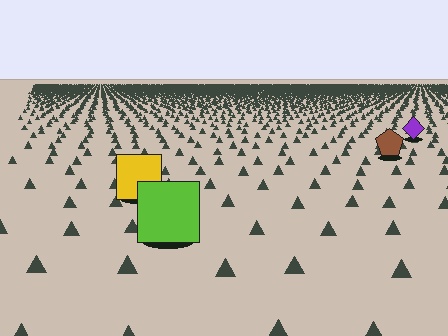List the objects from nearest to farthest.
From nearest to farthest: the lime square, the yellow square, the brown pentagon, the purple diamond.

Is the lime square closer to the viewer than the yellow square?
Yes. The lime square is closer — you can tell from the texture gradient: the ground texture is coarser near it.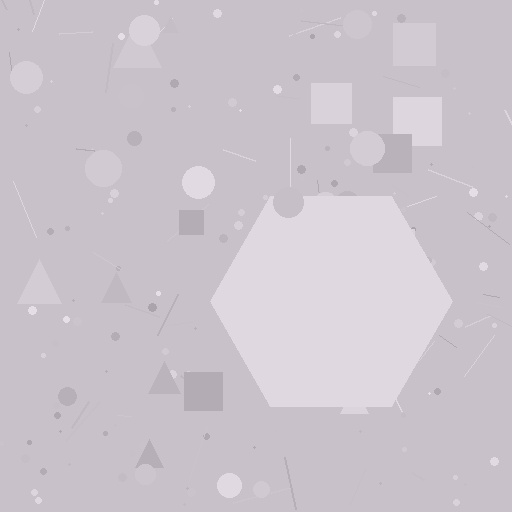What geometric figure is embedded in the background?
A hexagon is embedded in the background.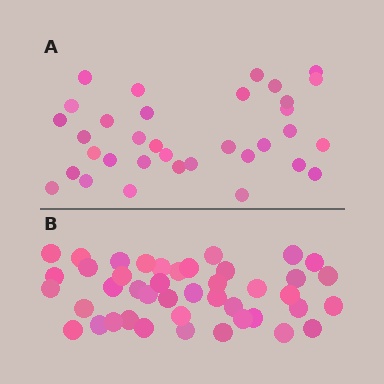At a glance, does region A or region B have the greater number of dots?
Region B (the bottom region) has more dots.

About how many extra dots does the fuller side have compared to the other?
Region B has roughly 8 or so more dots than region A.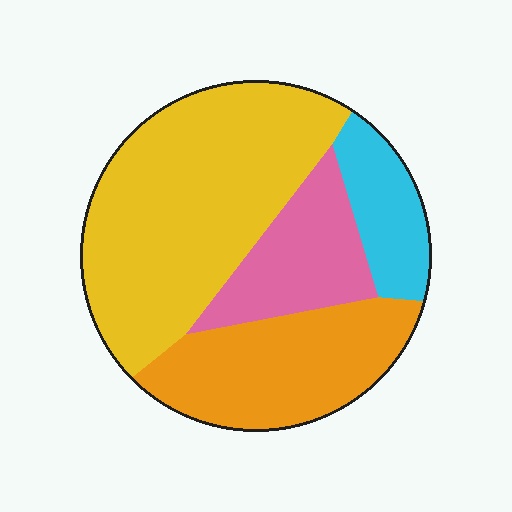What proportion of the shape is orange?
Orange covers about 25% of the shape.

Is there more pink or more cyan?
Pink.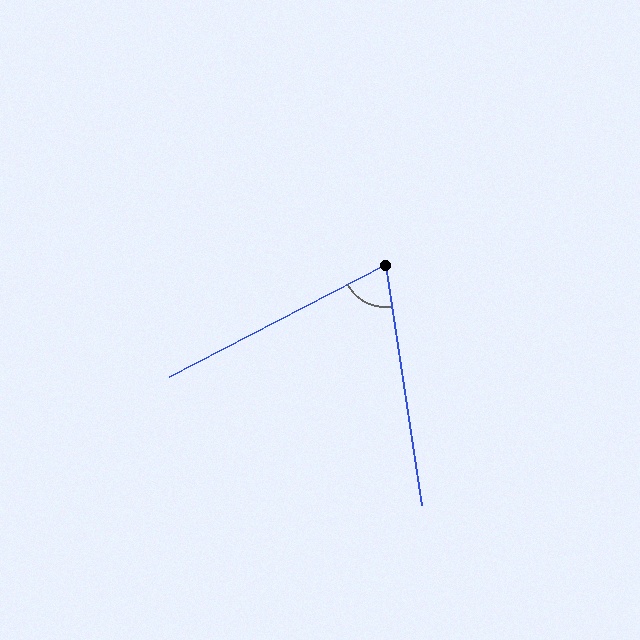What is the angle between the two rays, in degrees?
Approximately 71 degrees.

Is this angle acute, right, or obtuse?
It is acute.